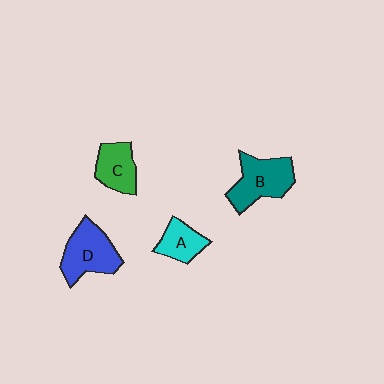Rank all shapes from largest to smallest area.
From largest to smallest: B (teal), D (blue), C (green), A (cyan).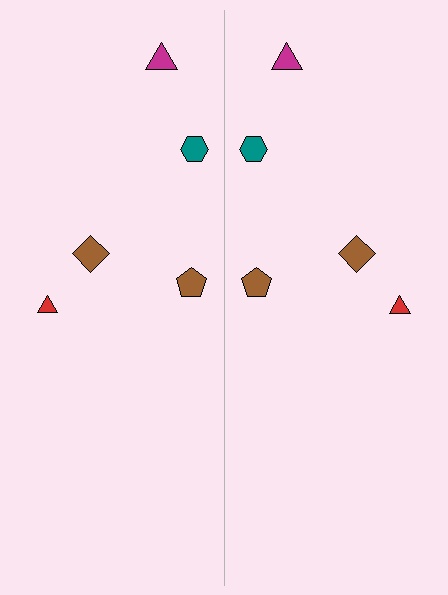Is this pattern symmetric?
Yes, this pattern has bilateral (reflection) symmetry.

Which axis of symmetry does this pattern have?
The pattern has a vertical axis of symmetry running through the center of the image.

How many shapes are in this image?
There are 10 shapes in this image.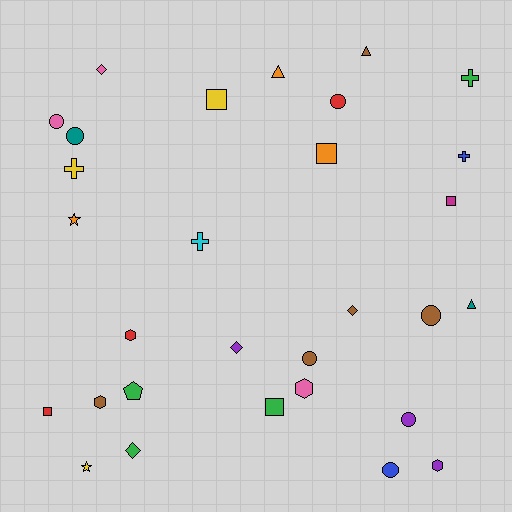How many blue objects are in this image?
There are 2 blue objects.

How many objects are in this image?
There are 30 objects.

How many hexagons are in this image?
There are 4 hexagons.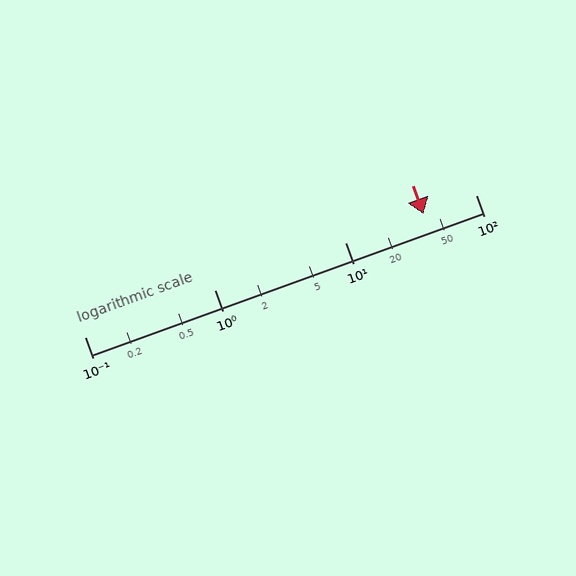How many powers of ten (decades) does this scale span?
The scale spans 3 decades, from 0.1 to 100.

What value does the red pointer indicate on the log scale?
The pointer indicates approximately 40.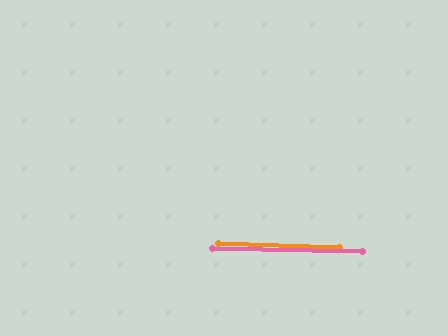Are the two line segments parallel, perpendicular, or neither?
Parallel — their directions differ by only 0.7°.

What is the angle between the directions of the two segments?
Approximately 1 degree.